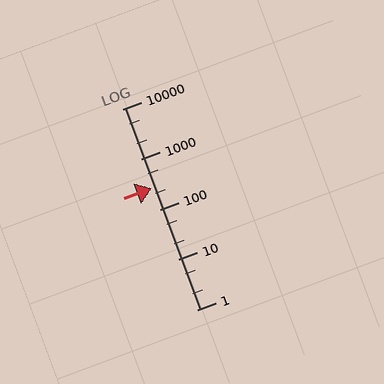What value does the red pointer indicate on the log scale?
The pointer indicates approximately 260.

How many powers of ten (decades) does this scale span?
The scale spans 4 decades, from 1 to 10000.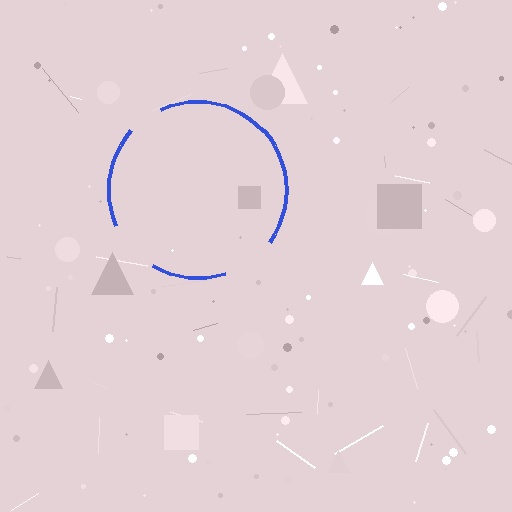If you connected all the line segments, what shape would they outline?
They would outline a circle.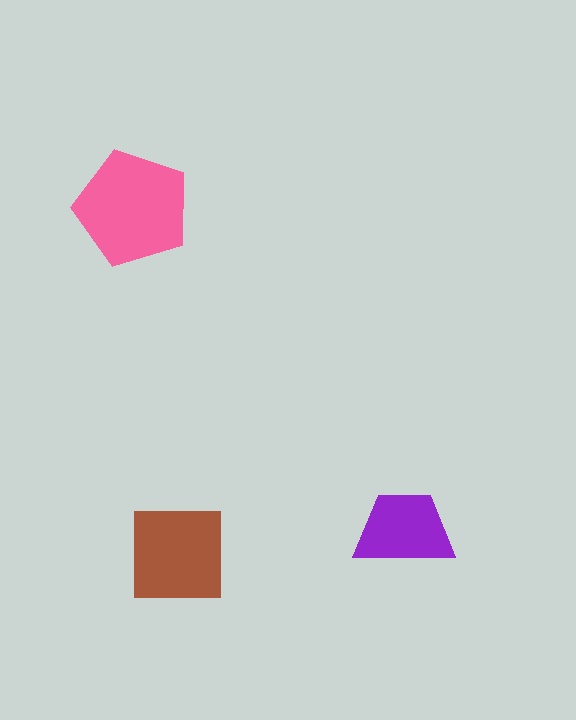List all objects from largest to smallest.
The pink pentagon, the brown square, the purple trapezoid.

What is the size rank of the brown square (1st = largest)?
2nd.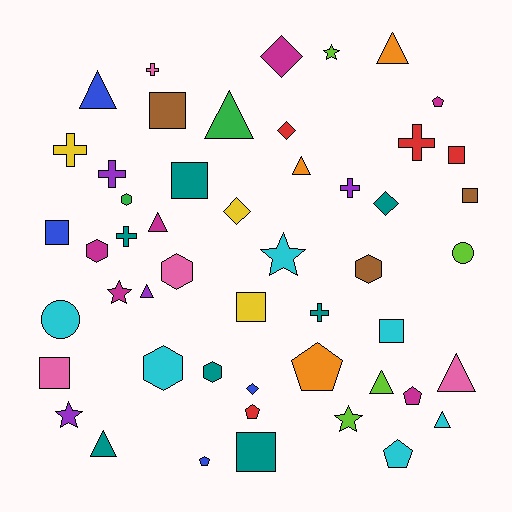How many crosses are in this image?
There are 7 crosses.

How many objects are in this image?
There are 50 objects.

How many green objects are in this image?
There are 2 green objects.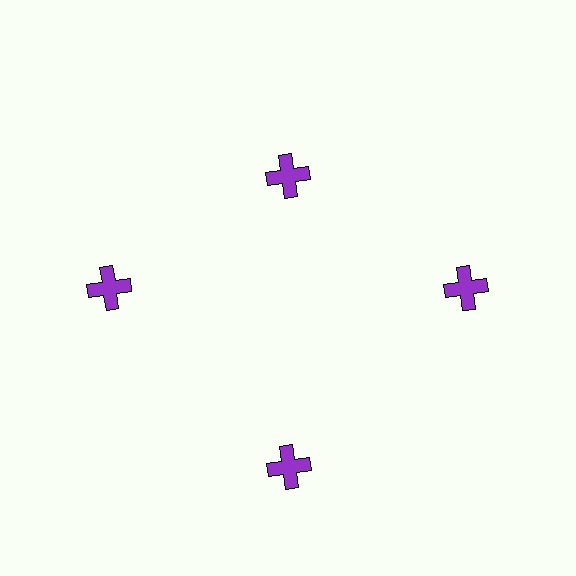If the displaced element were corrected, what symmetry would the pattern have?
It would have 4-fold rotational symmetry — the pattern would map onto itself every 90 degrees.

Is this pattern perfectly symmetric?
No. The 4 purple crosses are arranged in a ring, but one element near the 12 o'clock position is pulled inward toward the center, breaking the 4-fold rotational symmetry.